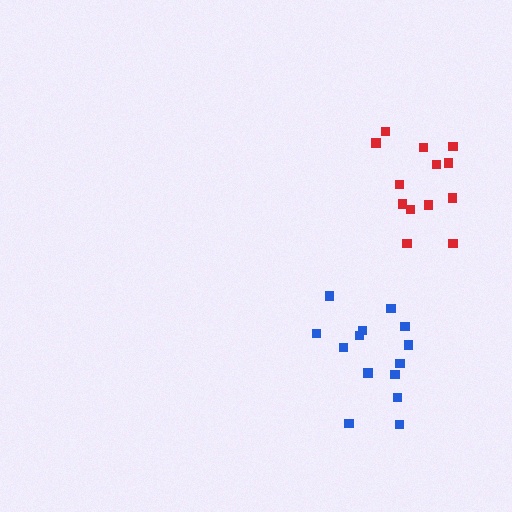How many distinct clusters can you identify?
There are 2 distinct clusters.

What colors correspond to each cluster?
The clusters are colored: blue, red.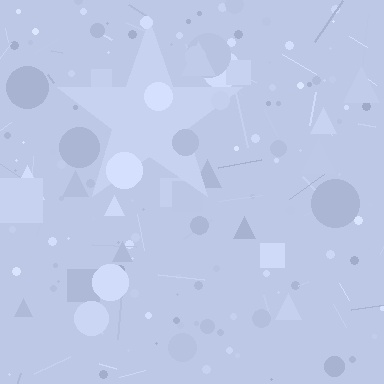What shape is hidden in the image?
A star is hidden in the image.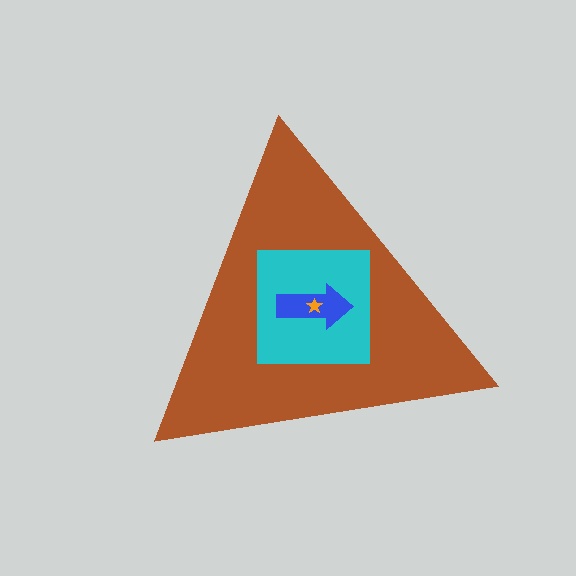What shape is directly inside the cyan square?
The blue arrow.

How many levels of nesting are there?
4.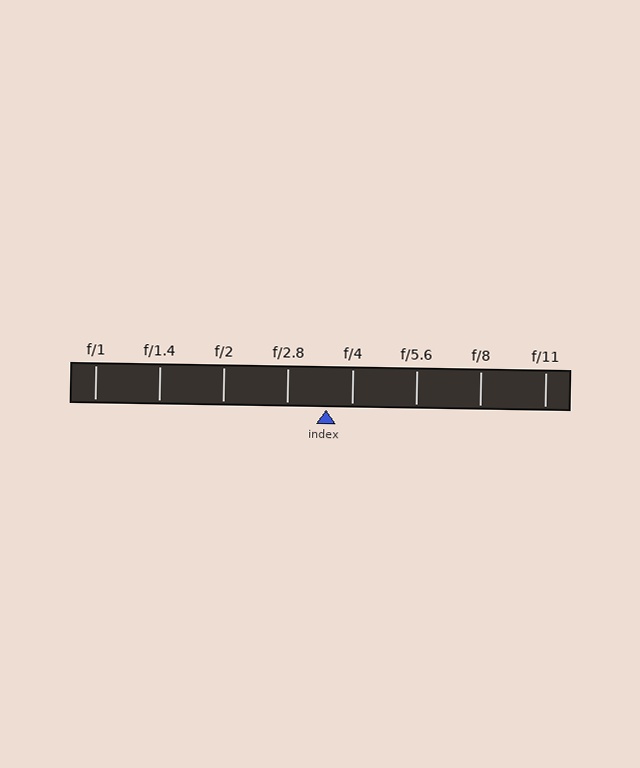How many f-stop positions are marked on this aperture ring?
There are 8 f-stop positions marked.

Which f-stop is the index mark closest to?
The index mark is closest to f/4.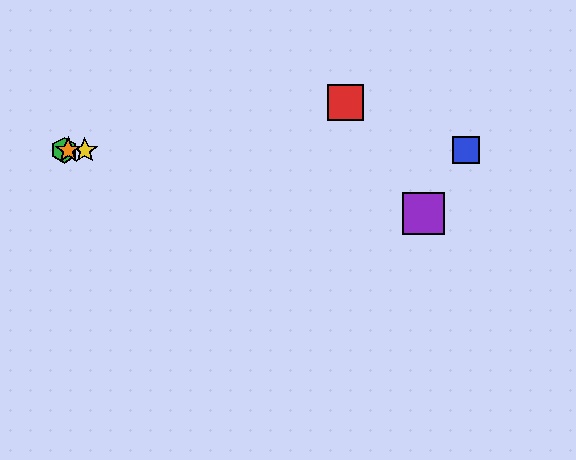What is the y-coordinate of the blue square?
The blue square is at y≈150.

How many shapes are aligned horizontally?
4 shapes (the blue square, the green hexagon, the yellow star, the orange star) are aligned horizontally.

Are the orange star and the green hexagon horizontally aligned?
Yes, both are at y≈150.